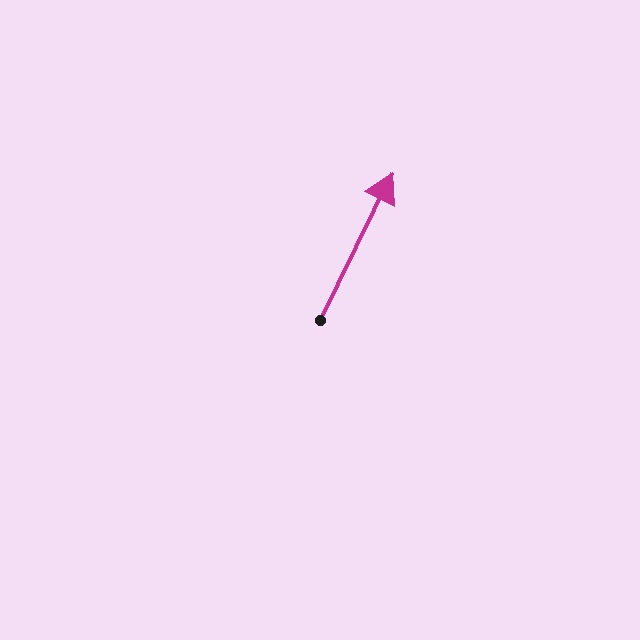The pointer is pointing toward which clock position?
Roughly 1 o'clock.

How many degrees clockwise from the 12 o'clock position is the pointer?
Approximately 26 degrees.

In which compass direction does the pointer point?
Northeast.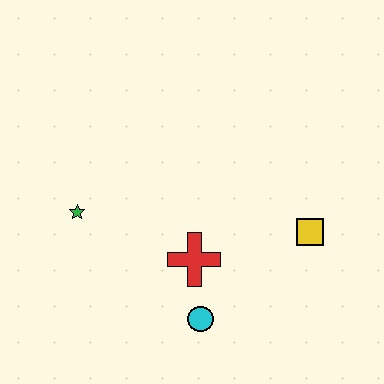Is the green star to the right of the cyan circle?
No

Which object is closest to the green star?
The red cross is closest to the green star.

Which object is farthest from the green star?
The yellow square is farthest from the green star.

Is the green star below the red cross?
No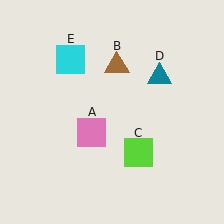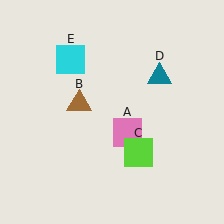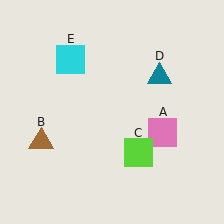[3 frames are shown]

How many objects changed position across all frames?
2 objects changed position: pink square (object A), brown triangle (object B).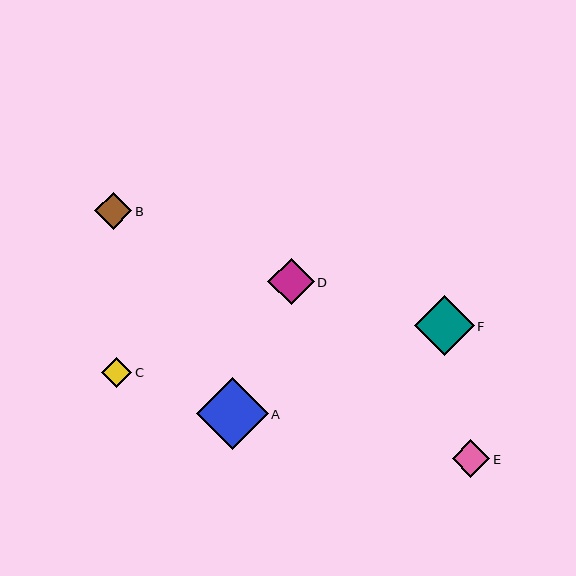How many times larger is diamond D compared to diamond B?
Diamond D is approximately 1.2 times the size of diamond B.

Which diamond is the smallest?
Diamond C is the smallest with a size of approximately 30 pixels.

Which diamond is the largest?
Diamond A is the largest with a size of approximately 72 pixels.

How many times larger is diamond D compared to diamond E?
Diamond D is approximately 1.2 times the size of diamond E.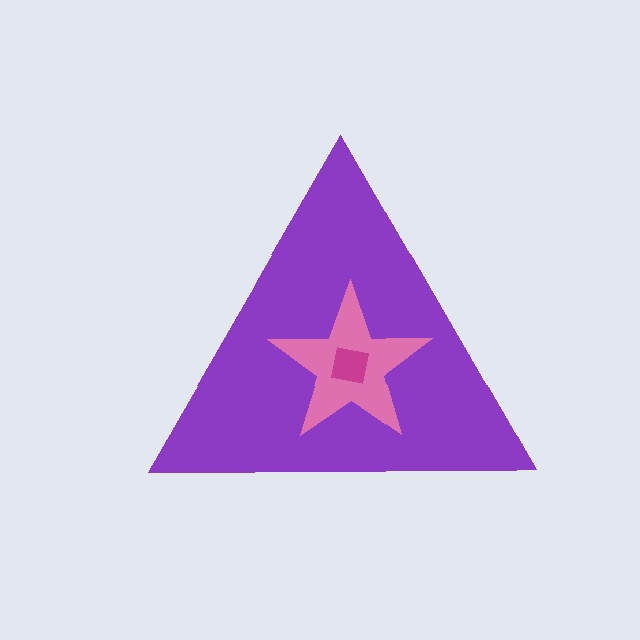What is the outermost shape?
The purple triangle.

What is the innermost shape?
The magenta square.